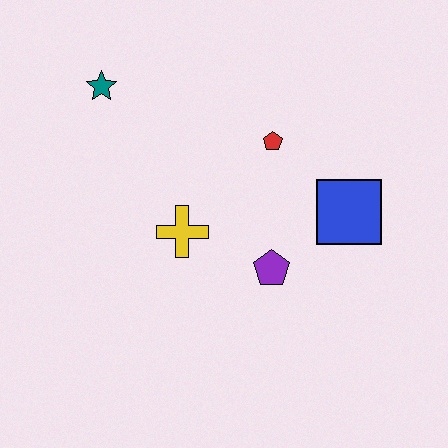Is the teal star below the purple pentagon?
No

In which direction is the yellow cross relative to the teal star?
The yellow cross is below the teal star.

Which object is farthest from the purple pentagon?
The teal star is farthest from the purple pentagon.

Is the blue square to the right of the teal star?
Yes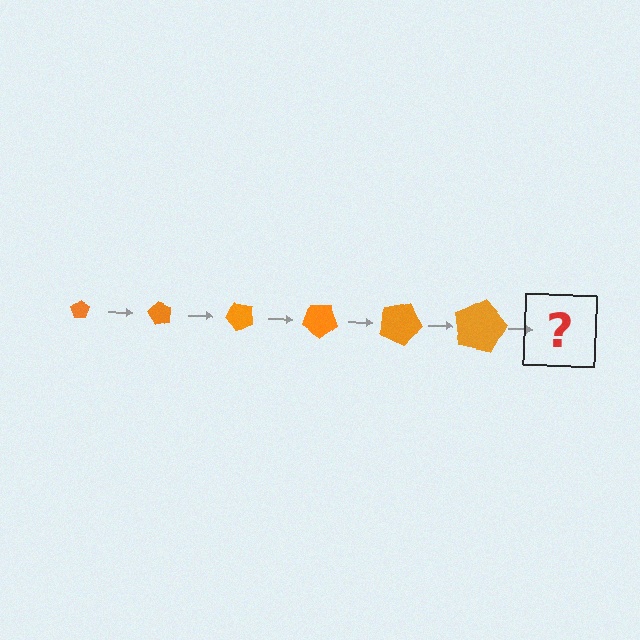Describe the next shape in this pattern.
It should be a pentagon, larger than the previous one and rotated 360 degrees from the start.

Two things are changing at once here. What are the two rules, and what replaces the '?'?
The two rules are that the pentagon grows larger each step and it rotates 60 degrees each step. The '?' should be a pentagon, larger than the previous one and rotated 360 degrees from the start.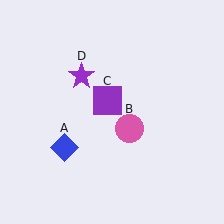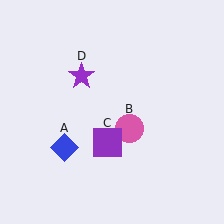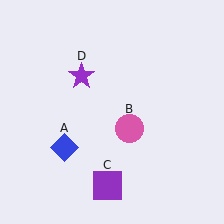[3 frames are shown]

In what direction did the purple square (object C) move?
The purple square (object C) moved down.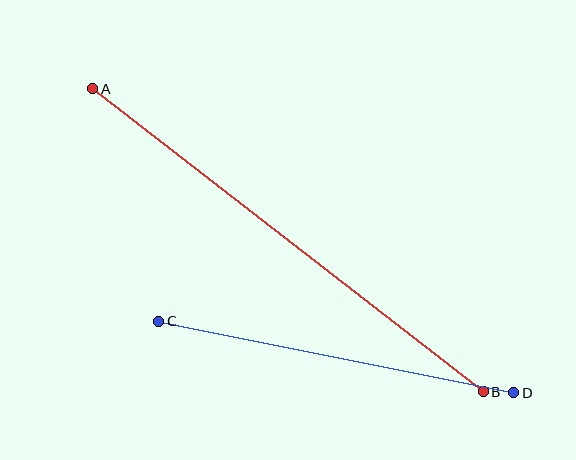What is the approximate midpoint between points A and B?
The midpoint is at approximately (288, 240) pixels.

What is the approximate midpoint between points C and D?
The midpoint is at approximately (336, 357) pixels.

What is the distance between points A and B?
The distance is approximately 494 pixels.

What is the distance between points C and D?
The distance is approximately 362 pixels.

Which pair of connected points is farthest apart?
Points A and B are farthest apart.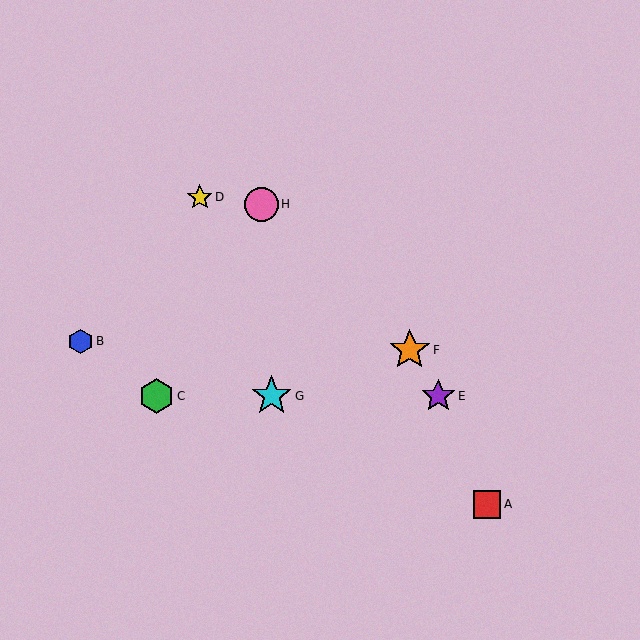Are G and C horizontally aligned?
Yes, both are at y≈396.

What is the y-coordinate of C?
Object C is at y≈396.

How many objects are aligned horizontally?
3 objects (C, E, G) are aligned horizontally.